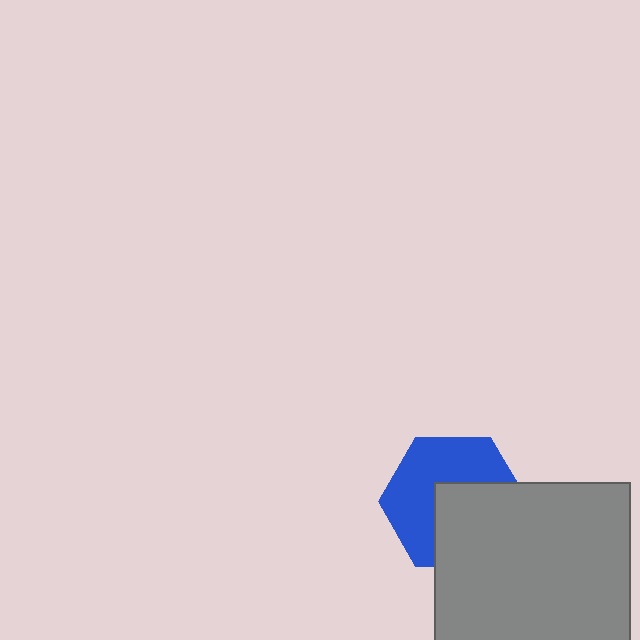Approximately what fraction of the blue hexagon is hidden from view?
Roughly 46% of the blue hexagon is hidden behind the gray square.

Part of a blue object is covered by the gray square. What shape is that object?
It is a hexagon.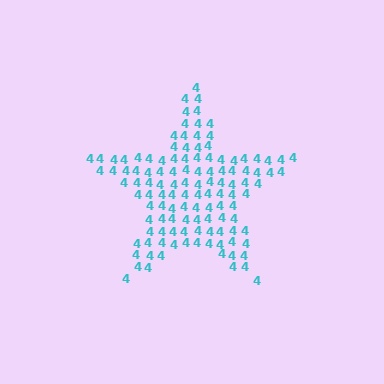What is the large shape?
The large shape is a star.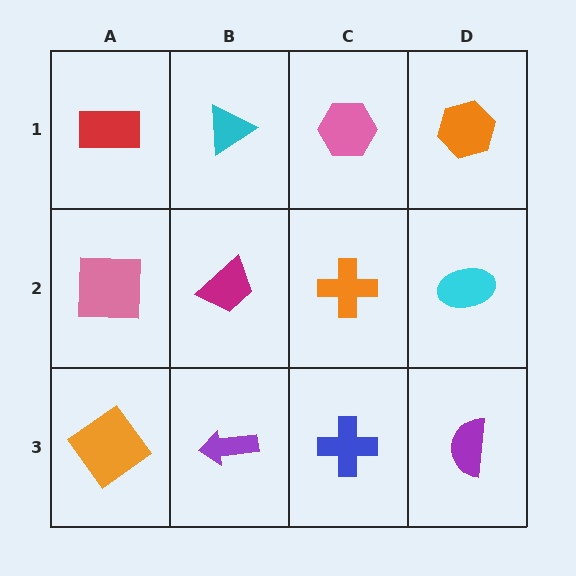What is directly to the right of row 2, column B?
An orange cross.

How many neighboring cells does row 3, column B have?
3.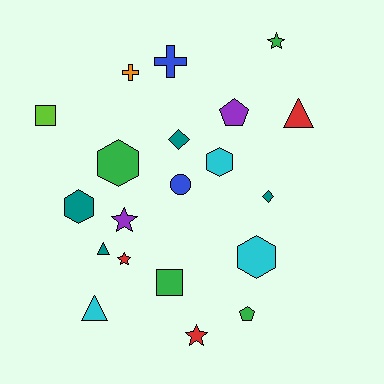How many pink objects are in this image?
There are no pink objects.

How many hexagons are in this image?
There are 4 hexagons.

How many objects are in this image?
There are 20 objects.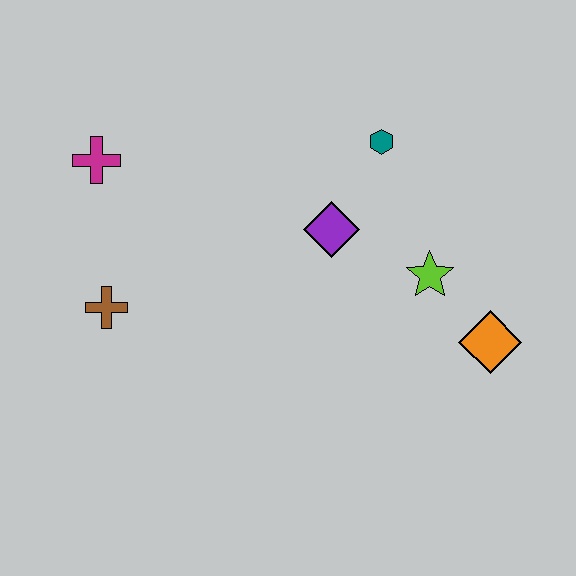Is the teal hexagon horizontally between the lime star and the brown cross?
Yes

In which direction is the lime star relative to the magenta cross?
The lime star is to the right of the magenta cross.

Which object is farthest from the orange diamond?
The magenta cross is farthest from the orange diamond.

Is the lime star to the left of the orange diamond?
Yes